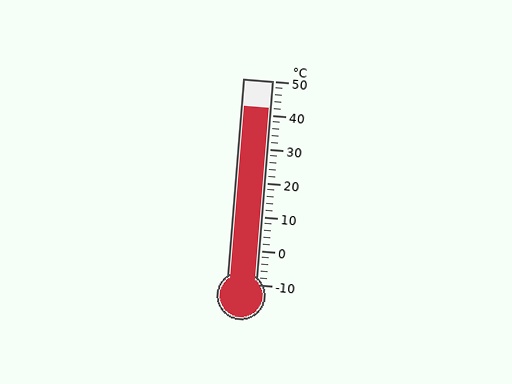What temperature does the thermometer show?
The thermometer shows approximately 42°C.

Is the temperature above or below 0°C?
The temperature is above 0°C.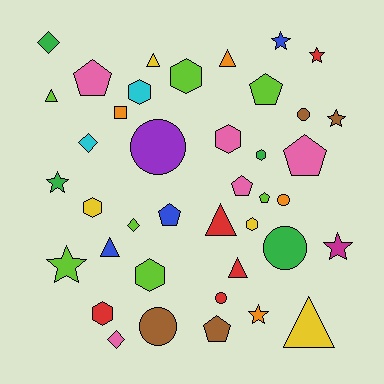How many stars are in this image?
There are 7 stars.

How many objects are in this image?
There are 40 objects.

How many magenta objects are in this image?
There is 1 magenta object.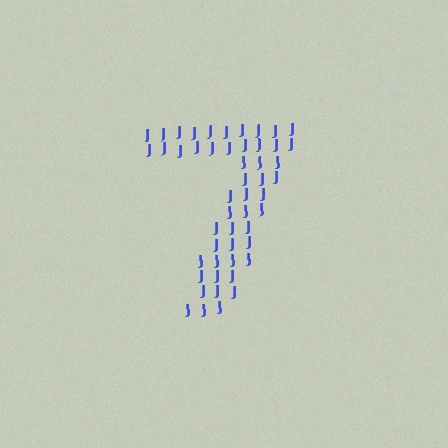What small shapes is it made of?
It is made of small letter J's.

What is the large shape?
The large shape is the digit 7.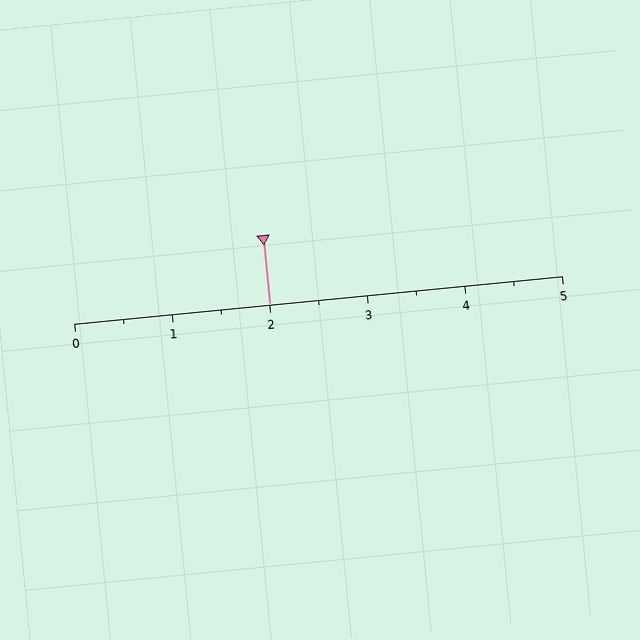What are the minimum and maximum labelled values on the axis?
The axis runs from 0 to 5.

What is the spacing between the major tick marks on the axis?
The major ticks are spaced 1 apart.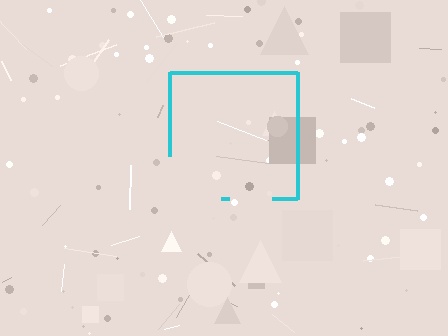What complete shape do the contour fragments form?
The contour fragments form a square.